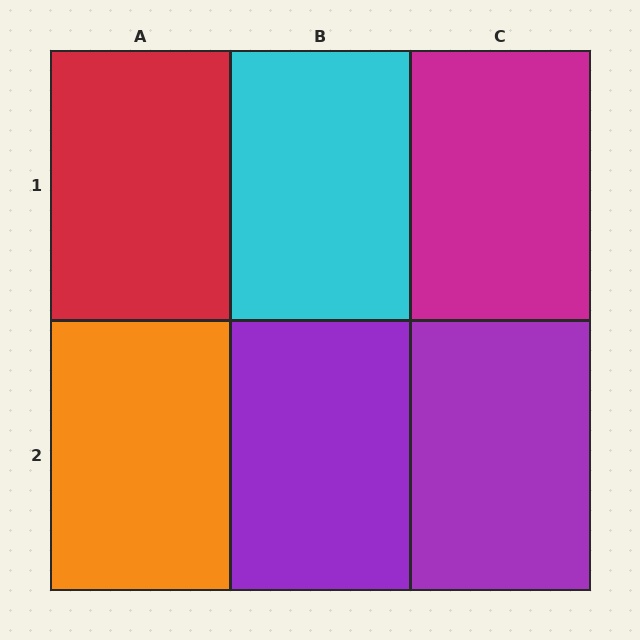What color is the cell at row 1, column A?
Red.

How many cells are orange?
1 cell is orange.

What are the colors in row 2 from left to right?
Orange, purple, purple.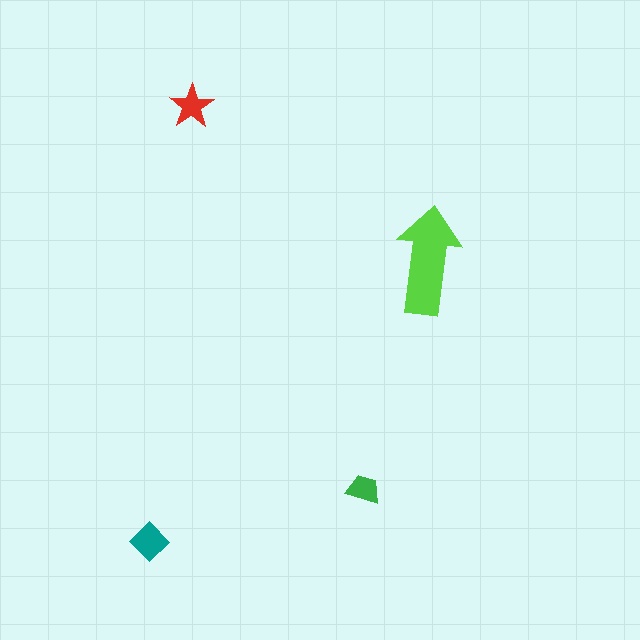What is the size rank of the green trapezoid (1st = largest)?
4th.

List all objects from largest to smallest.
The lime arrow, the teal diamond, the red star, the green trapezoid.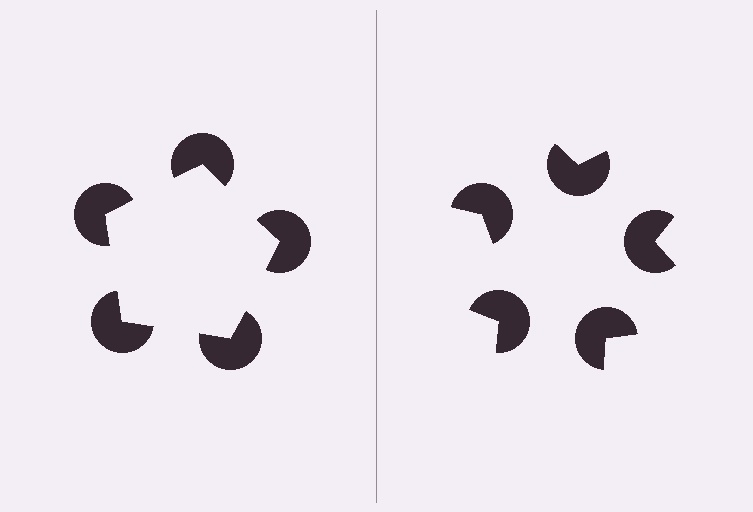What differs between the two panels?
The pac-man discs are positioned identically on both sides; only the wedge orientations differ. On the left they align to a pentagon; on the right they are misaligned.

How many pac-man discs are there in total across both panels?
10 — 5 on each side.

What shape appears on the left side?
An illusory pentagon.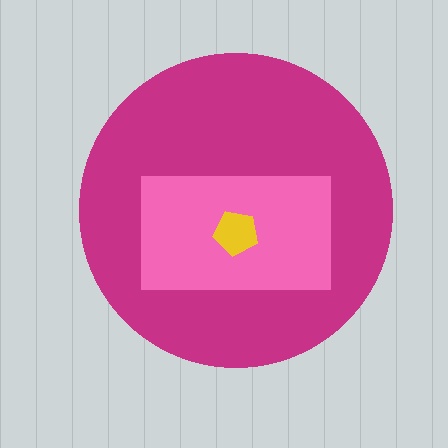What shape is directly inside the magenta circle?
The pink rectangle.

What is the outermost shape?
The magenta circle.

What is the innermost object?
The yellow pentagon.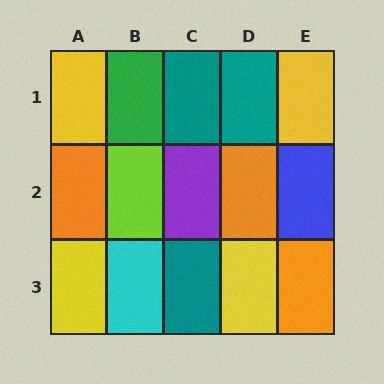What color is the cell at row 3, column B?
Cyan.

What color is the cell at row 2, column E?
Blue.